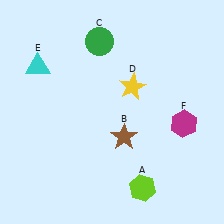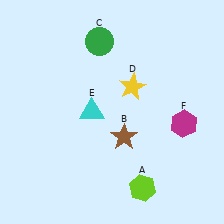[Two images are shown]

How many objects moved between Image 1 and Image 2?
1 object moved between the two images.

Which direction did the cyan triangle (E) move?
The cyan triangle (E) moved right.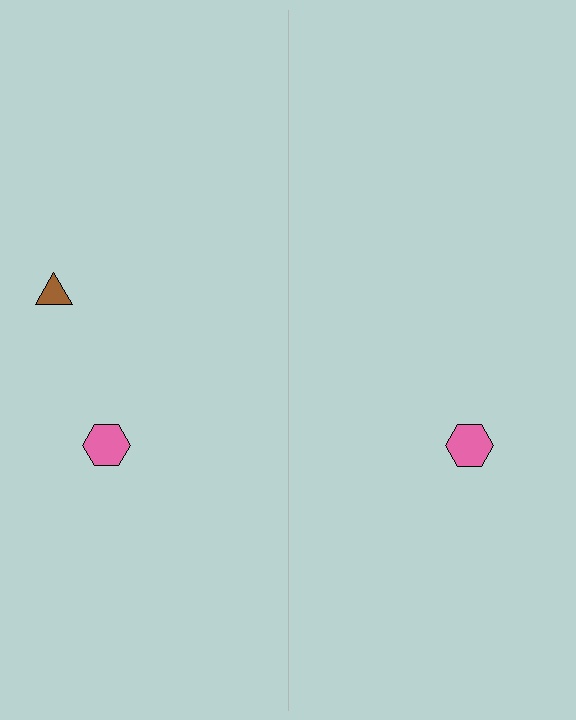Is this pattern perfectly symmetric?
No, the pattern is not perfectly symmetric. A brown triangle is missing from the right side.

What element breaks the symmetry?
A brown triangle is missing from the right side.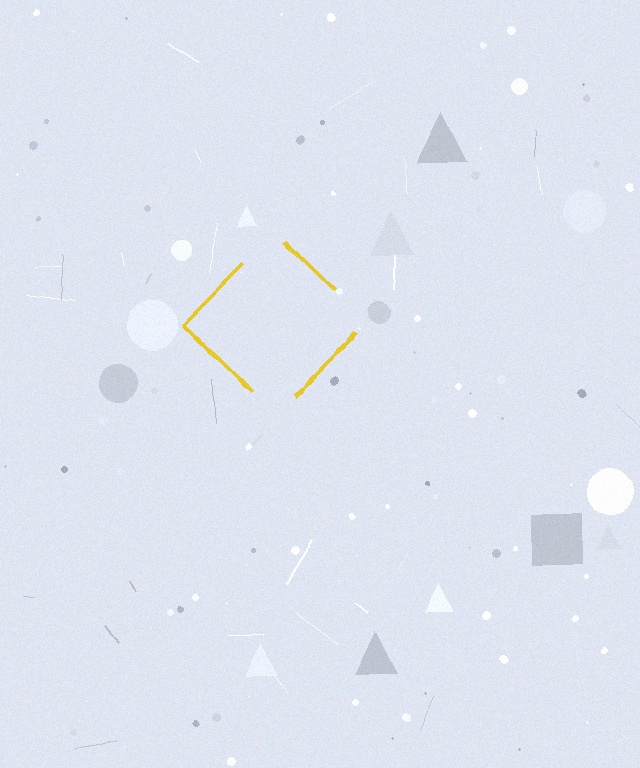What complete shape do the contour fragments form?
The contour fragments form a diamond.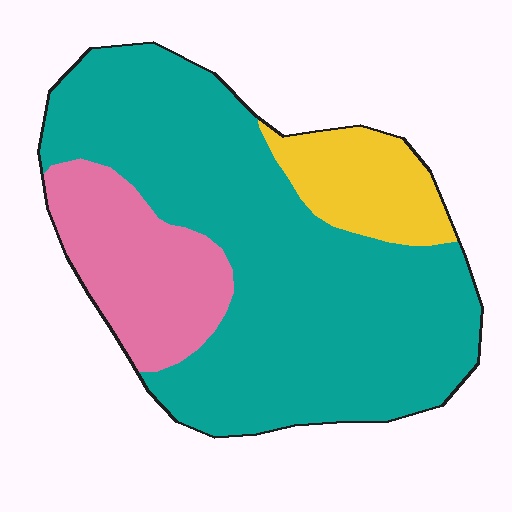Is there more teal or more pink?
Teal.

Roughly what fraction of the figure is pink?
Pink covers 19% of the figure.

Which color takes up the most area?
Teal, at roughly 70%.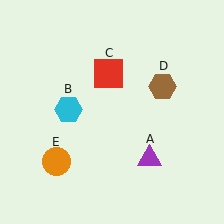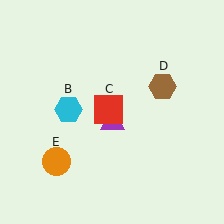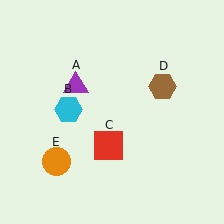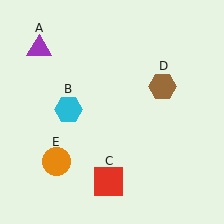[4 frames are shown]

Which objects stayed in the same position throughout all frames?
Cyan hexagon (object B) and brown hexagon (object D) and orange circle (object E) remained stationary.